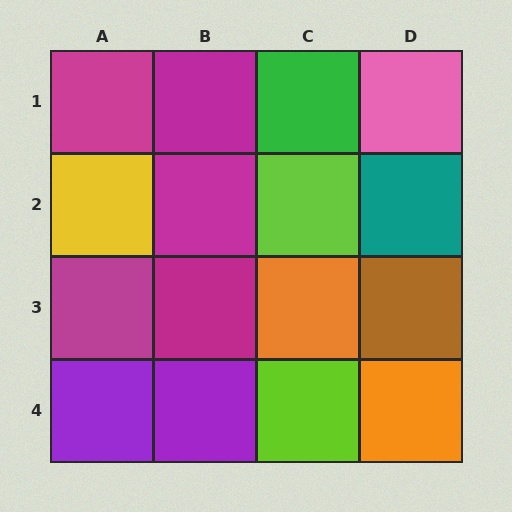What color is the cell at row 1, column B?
Magenta.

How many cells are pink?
1 cell is pink.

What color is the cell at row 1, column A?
Magenta.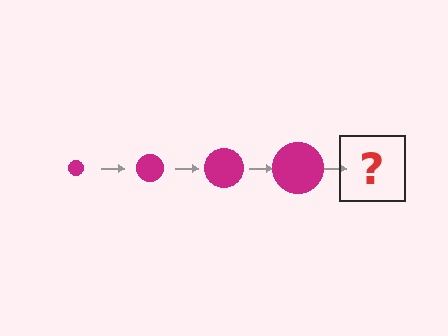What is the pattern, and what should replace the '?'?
The pattern is that the circle gets progressively larger each step. The '?' should be a magenta circle, larger than the previous one.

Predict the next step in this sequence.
The next step is a magenta circle, larger than the previous one.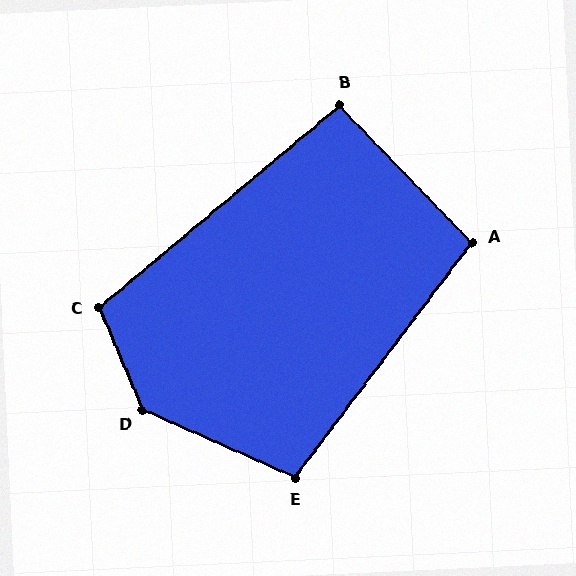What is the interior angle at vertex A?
Approximately 99 degrees (obtuse).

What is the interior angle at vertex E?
Approximately 103 degrees (obtuse).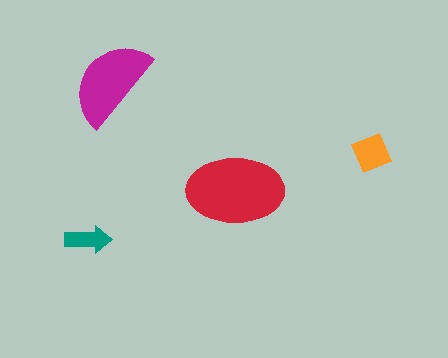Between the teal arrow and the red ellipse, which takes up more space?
The red ellipse.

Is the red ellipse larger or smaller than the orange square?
Larger.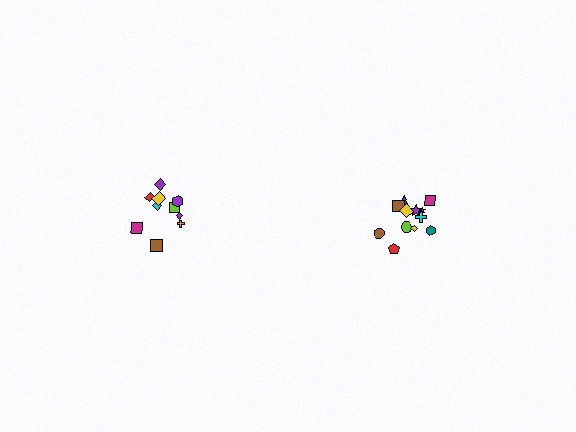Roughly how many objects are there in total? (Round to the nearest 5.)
Roughly 20 objects in total.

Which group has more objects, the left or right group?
The right group.